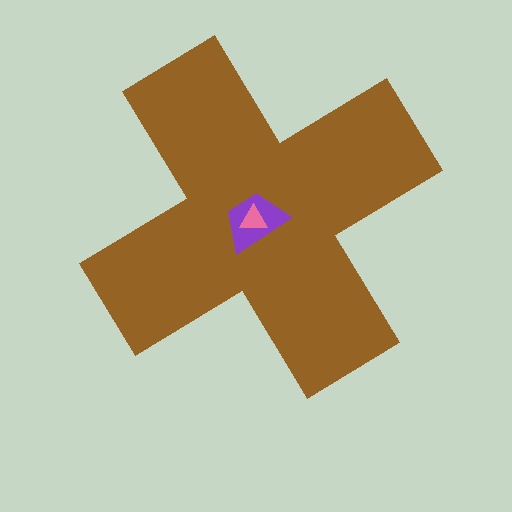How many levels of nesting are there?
3.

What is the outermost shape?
The brown cross.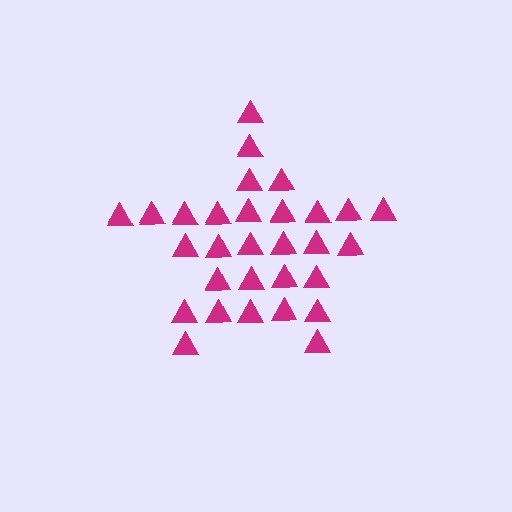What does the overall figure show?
The overall figure shows a star.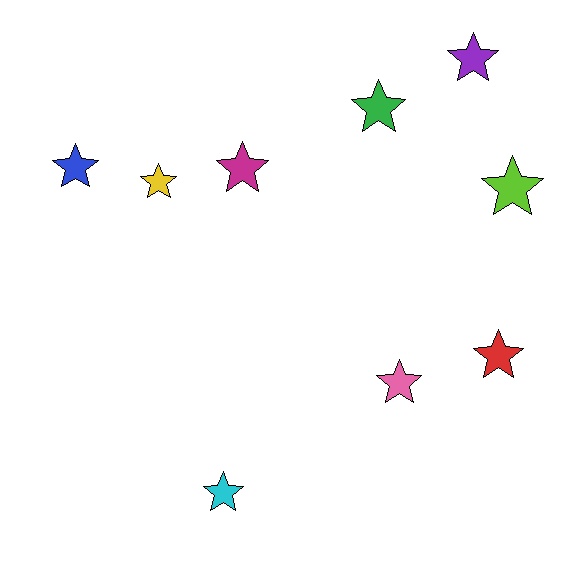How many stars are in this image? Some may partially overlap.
There are 9 stars.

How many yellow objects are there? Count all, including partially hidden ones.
There is 1 yellow object.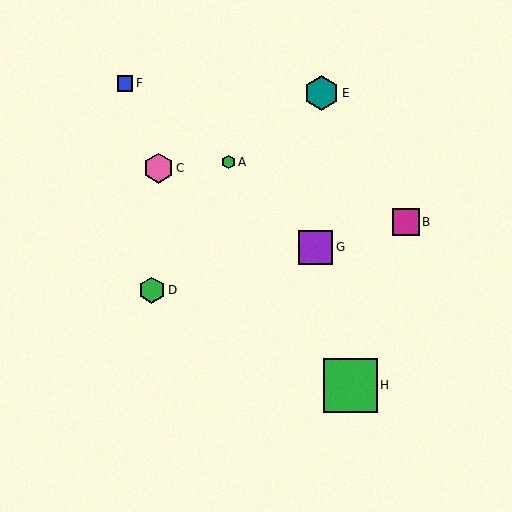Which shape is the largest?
The green square (labeled H) is the largest.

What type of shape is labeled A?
Shape A is a green hexagon.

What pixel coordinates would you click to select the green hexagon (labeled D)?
Click at (152, 290) to select the green hexagon D.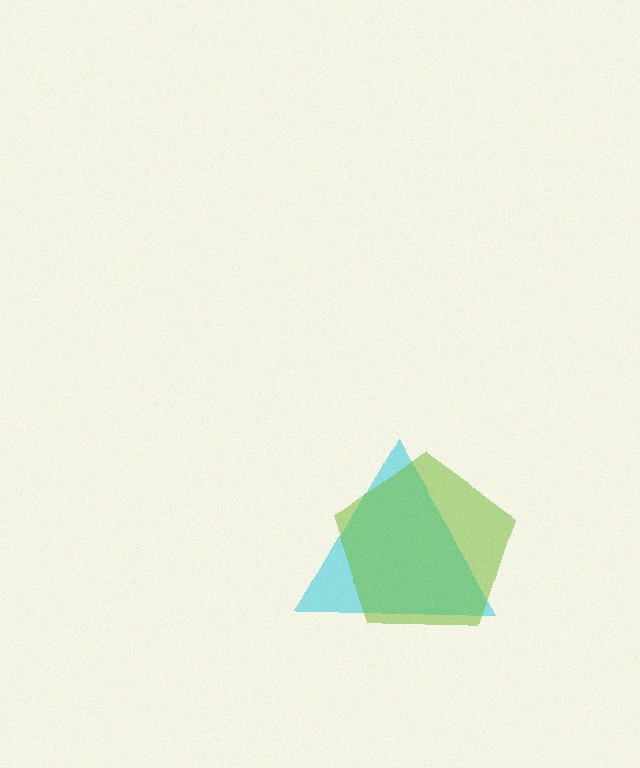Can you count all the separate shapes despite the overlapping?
Yes, there are 2 separate shapes.